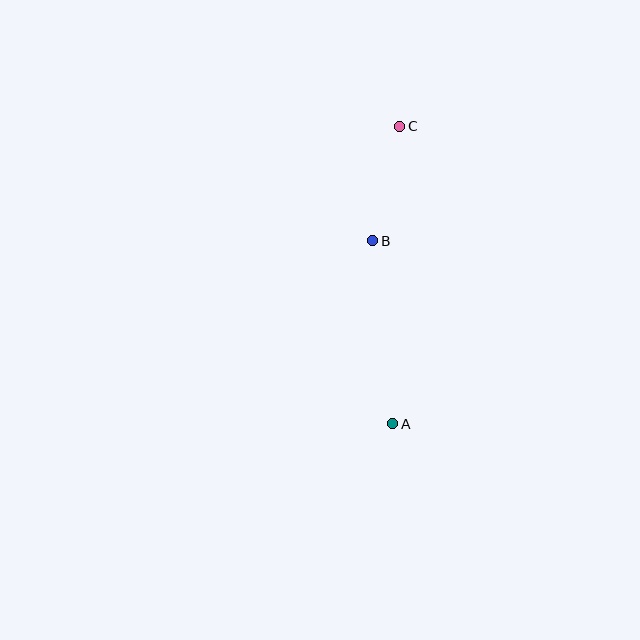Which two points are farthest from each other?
Points A and C are farthest from each other.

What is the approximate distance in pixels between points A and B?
The distance between A and B is approximately 184 pixels.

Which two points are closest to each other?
Points B and C are closest to each other.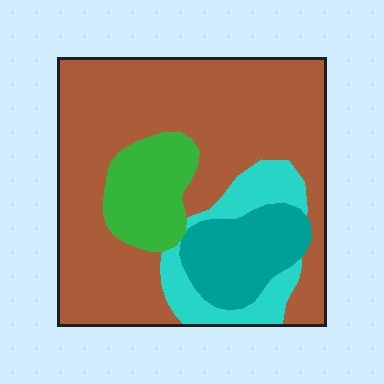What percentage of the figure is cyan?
Cyan takes up about one eighth (1/8) of the figure.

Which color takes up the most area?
Brown, at roughly 65%.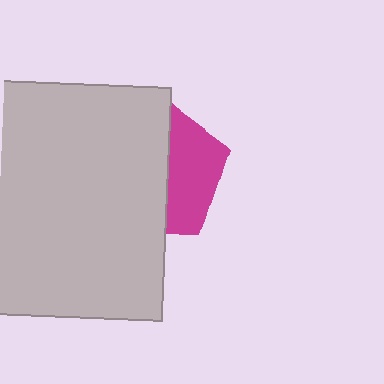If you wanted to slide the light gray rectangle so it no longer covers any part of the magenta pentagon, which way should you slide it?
Slide it left — that is the most direct way to separate the two shapes.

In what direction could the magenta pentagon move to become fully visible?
The magenta pentagon could move right. That would shift it out from behind the light gray rectangle entirely.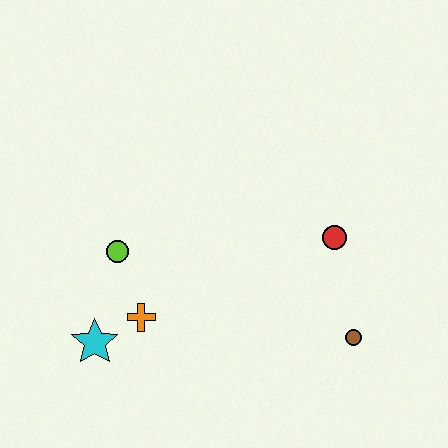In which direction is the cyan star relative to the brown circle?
The cyan star is to the left of the brown circle.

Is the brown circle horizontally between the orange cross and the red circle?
No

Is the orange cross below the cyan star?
No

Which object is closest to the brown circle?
The red circle is closest to the brown circle.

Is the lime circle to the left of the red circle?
Yes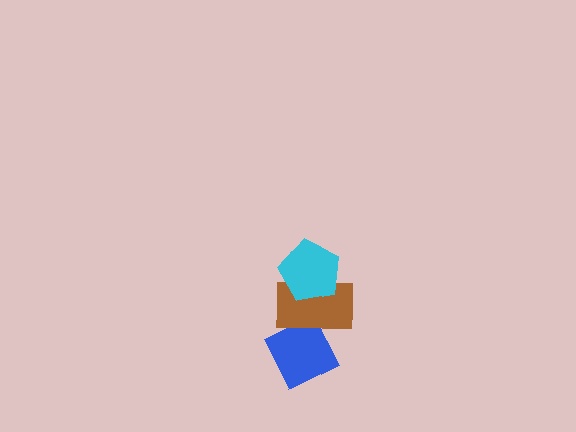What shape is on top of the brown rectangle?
The cyan pentagon is on top of the brown rectangle.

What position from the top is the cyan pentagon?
The cyan pentagon is 1st from the top.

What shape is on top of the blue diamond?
The brown rectangle is on top of the blue diamond.